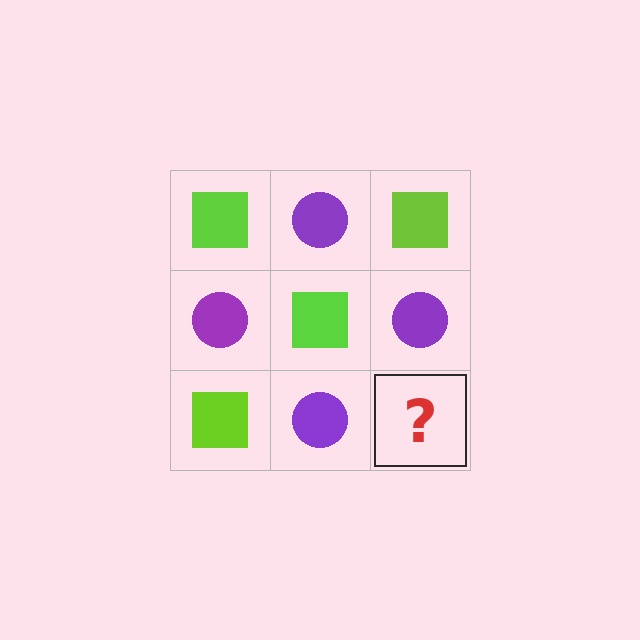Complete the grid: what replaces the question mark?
The question mark should be replaced with a lime square.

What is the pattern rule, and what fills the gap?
The rule is that it alternates lime square and purple circle in a checkerboard pattern. The gap should be filled with a lime square.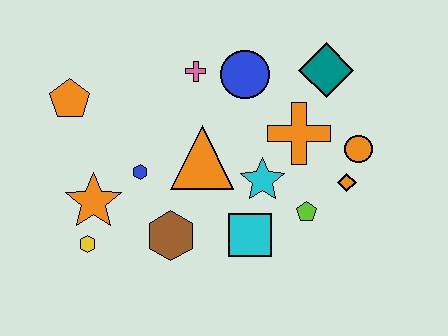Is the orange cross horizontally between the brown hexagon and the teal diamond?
Yes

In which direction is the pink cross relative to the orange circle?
The pink cross is to the left of the orange circle.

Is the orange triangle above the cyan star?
Yes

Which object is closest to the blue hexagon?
The orange star is closest to the blue hexagon.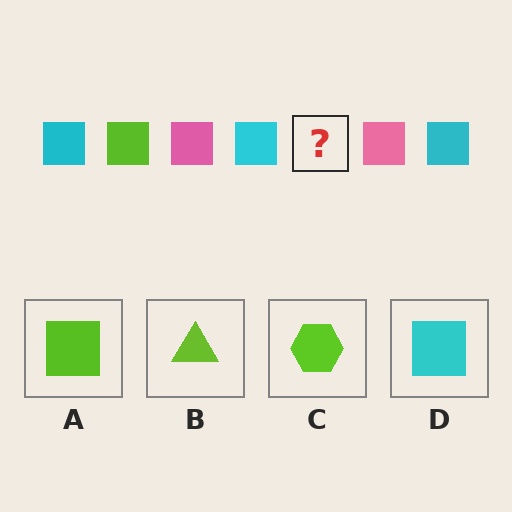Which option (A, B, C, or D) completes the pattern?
A.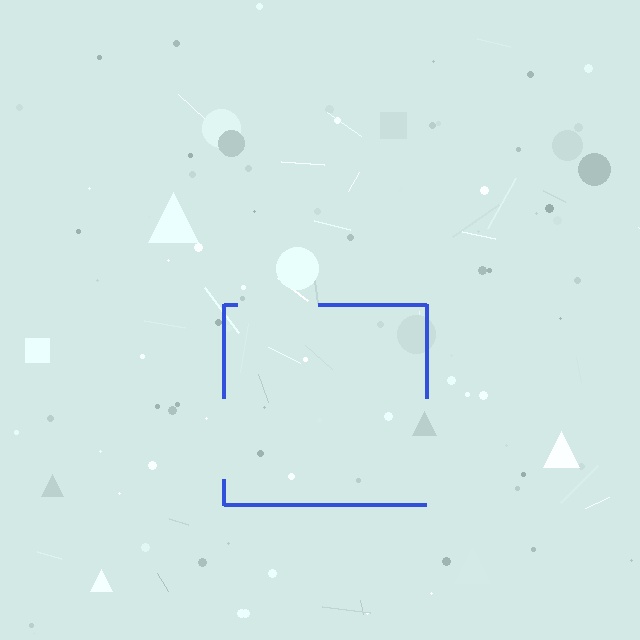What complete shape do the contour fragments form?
The contour fragments form a square.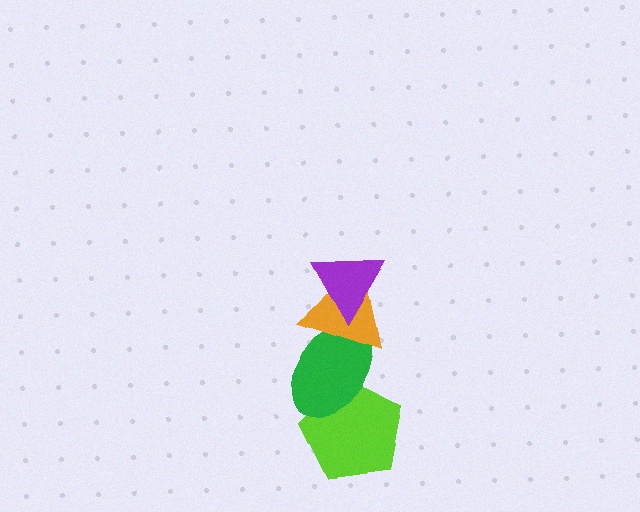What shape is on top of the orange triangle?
The purple triangle is on top of the orange triangle.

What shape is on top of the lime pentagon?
The green ellipse is on top of the lime pentagon.